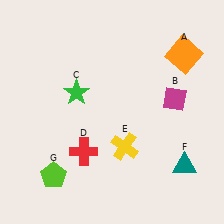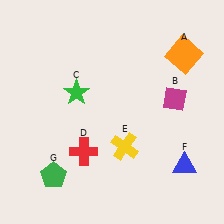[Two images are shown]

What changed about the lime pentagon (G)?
In Image 1, G is lime. In Image 2, it changed to green.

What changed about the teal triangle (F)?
In Image 1, F is teal. In Image 2, it changed to blue.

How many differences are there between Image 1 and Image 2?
There are 2 differences between the two images.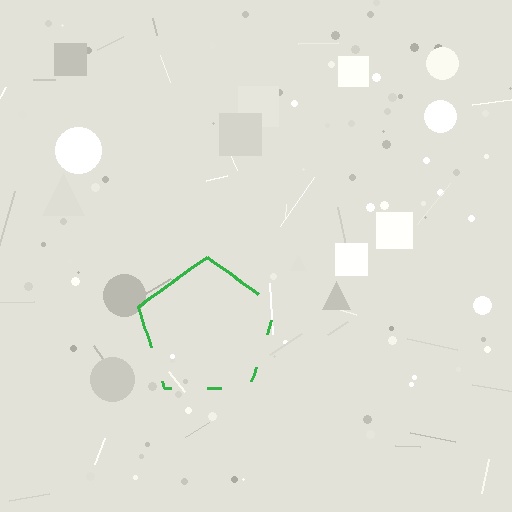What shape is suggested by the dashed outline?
The dashed outline suggests a pentagon.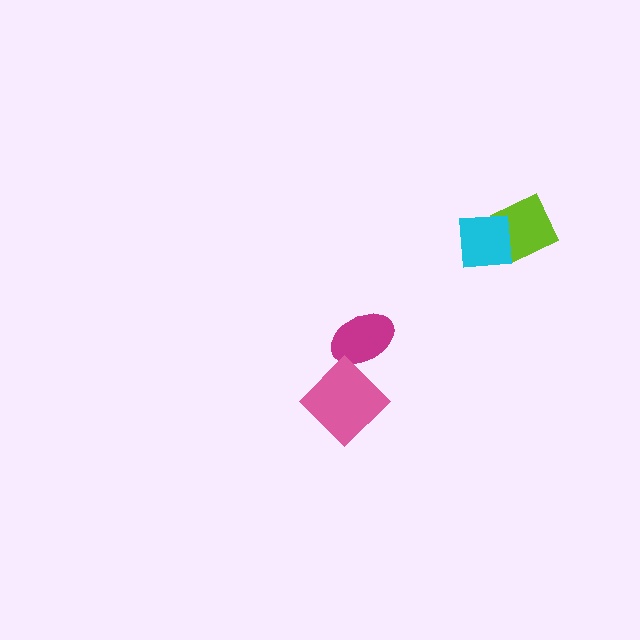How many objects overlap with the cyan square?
1 object overlaps with the cyan square.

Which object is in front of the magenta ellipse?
The pink diamond is in front of the magenta ellipse.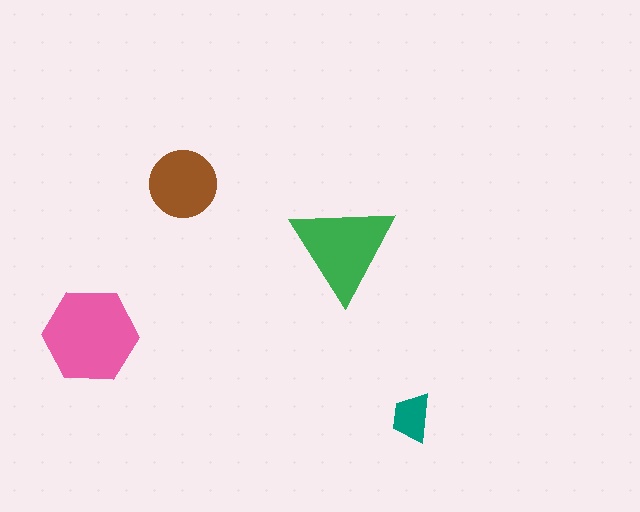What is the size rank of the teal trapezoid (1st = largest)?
4th.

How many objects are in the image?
There are 4 objects in the image.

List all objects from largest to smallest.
The pink hexagon, the green triangle, the brown circle, the teal trapezoid.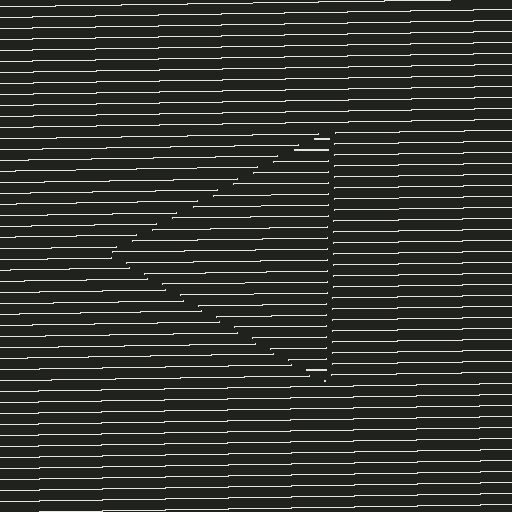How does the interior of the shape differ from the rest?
The interior of the shape contains the same grating, shifted by half a period — the contour is defined by the phase discontinuity where line-ends from the inner and outer gratings abut.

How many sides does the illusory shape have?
3 sides — the line-ends trace a triangle.